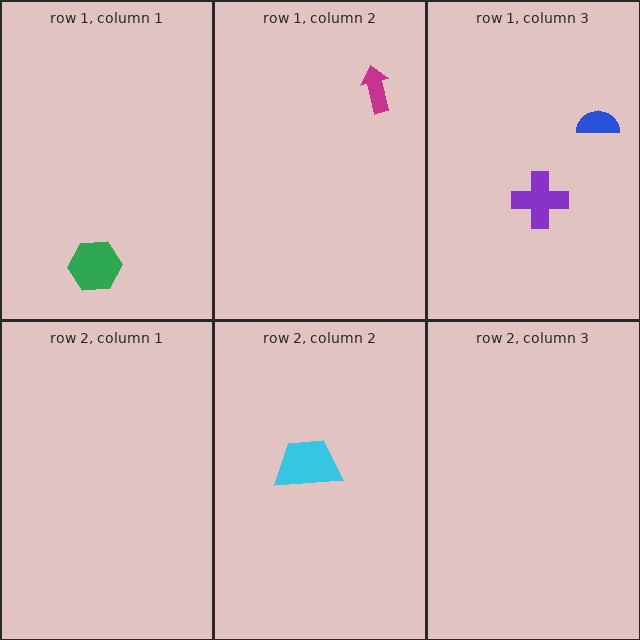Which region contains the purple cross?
The row 1, column 3 region.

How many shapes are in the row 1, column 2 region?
1.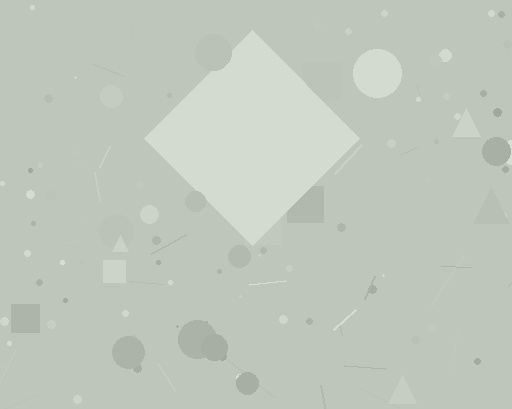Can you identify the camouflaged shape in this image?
The camouflaged shape is a diamond.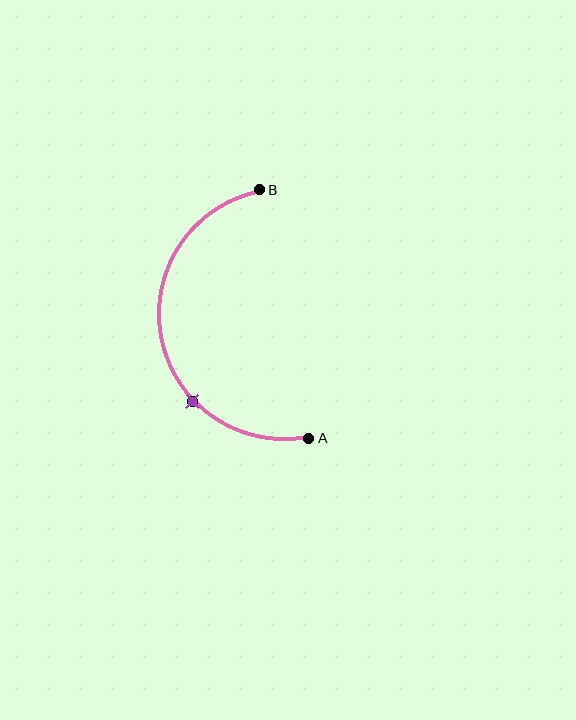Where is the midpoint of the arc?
The arc midpoint is the point on the curve farthest from the straight line joining A and B. It sits to the left of that line.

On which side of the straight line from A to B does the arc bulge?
The arc bulges to the left of the straight line connecting A and B.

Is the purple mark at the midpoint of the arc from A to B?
No. The purple mark lies on the arc but is closer to endpoint A. The arc midpoint would be at the point on the curve equidistant along the arc from both A and B.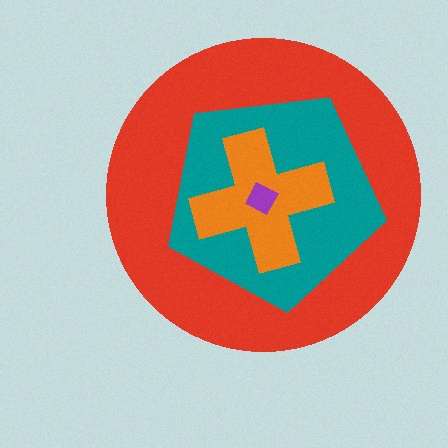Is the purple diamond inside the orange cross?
Yes.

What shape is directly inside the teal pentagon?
The orange cross.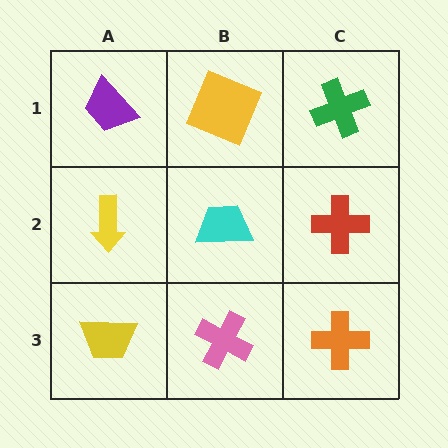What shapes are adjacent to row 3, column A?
A yellow arrow (row 2, column A), a pink cross (row 3, column B).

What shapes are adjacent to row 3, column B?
A cyan trapezoid (row 2, column B), a yellow trapezoid (row 3, column A), an orange cross (row 3, column C).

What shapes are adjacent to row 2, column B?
A yellow square (row 1, column B), a pink cross (row 3, column B), a yellow arrow (row 2, column A), a red cross (row 2, column C).